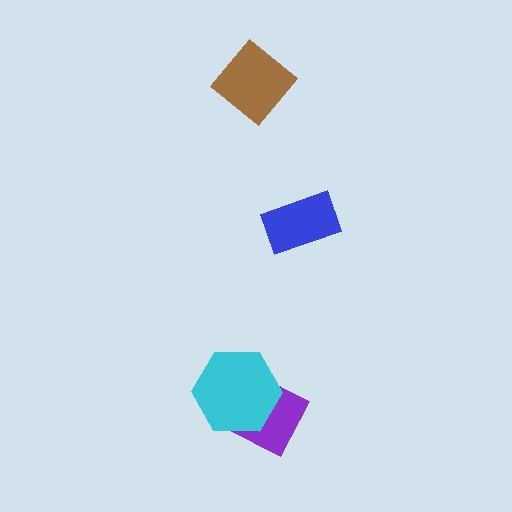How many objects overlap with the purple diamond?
1 object overlaps with the purple diamond.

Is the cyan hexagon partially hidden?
No, no other shape covers it.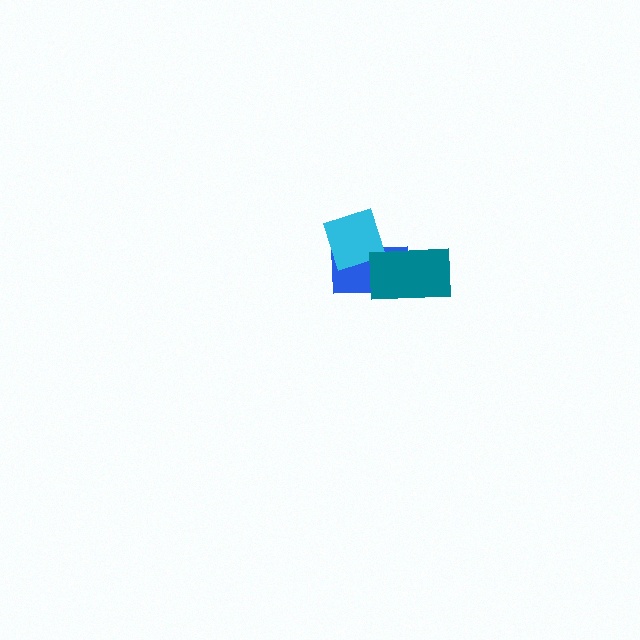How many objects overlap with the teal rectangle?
2 objects overlap with the teal rectangle.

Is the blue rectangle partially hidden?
Yes, it is partially covered by another shape.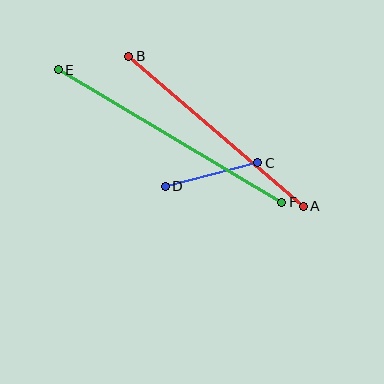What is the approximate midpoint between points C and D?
The midpoint is at approximately (212, 174) pixels.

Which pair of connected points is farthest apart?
Points E and F are farthest apart.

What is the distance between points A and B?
The distance is approximately 230 pixels.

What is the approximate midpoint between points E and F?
The midpoint is at approximately (170, 136) pixels.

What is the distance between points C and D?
The distance is approximately 96 pixels.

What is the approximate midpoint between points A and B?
The midpoint is at approximately (216, 131) pixels.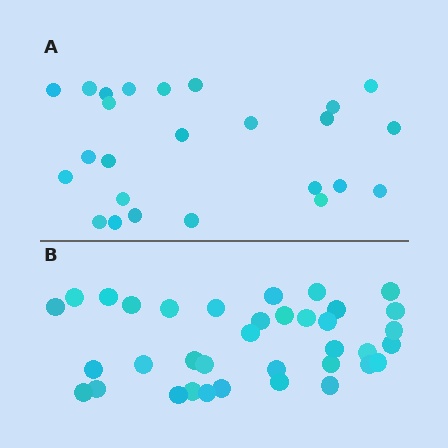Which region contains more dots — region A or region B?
Region B (the bottom region) has more dots.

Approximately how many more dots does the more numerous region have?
Region B has roughly 12 or so more dots than region A.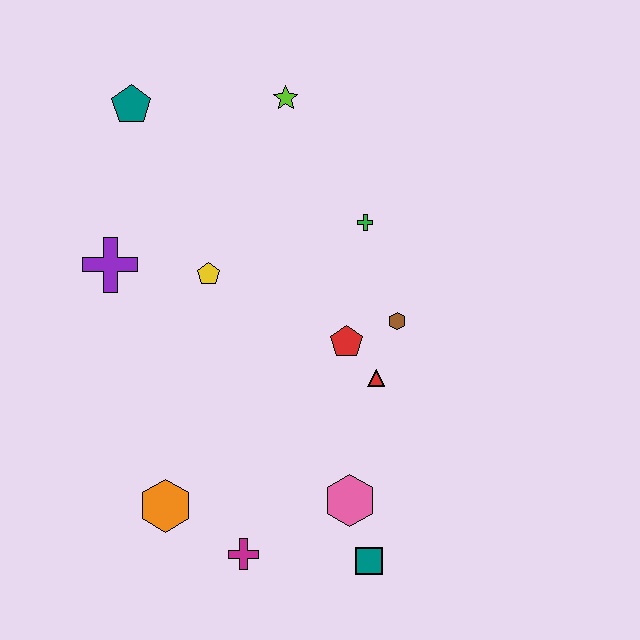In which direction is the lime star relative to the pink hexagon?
The lime star is above the pink hexagon.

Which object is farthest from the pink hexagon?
The teal pentagon is farthest from the pink hexagon.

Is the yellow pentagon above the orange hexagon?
Yes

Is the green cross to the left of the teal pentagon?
No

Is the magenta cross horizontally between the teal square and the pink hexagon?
No